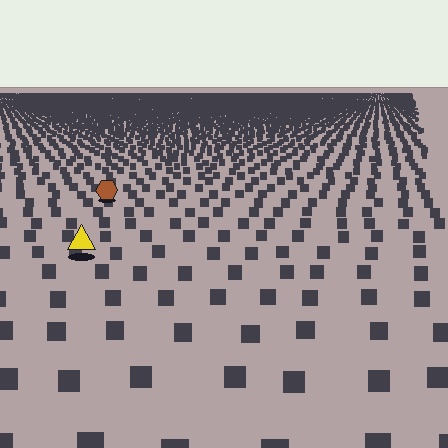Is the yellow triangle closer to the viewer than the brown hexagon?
Yes. The yellow triangle is closer — you can tell from the texture gradient: the ground texture is coarser near it.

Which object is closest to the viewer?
The yellow triangle is closest. The texture marks near it are larger and more spread out.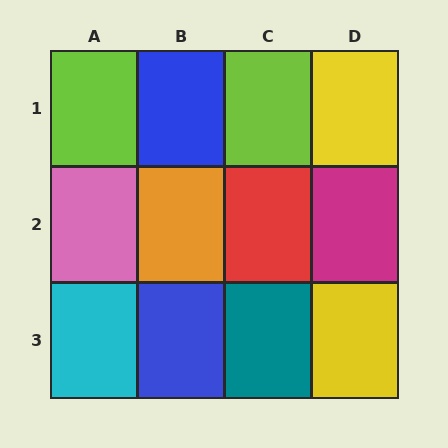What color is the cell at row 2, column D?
Magenta.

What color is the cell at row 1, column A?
Lime.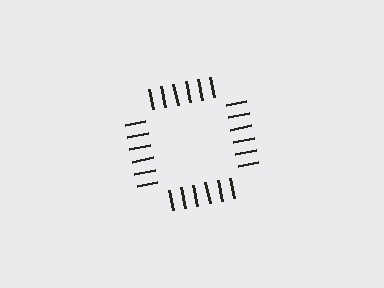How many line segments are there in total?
24 — 6 along each of the 4 edges.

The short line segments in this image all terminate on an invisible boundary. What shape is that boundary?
An illusory square — the line segments terminate on its edges but no continuous stroke is drawn.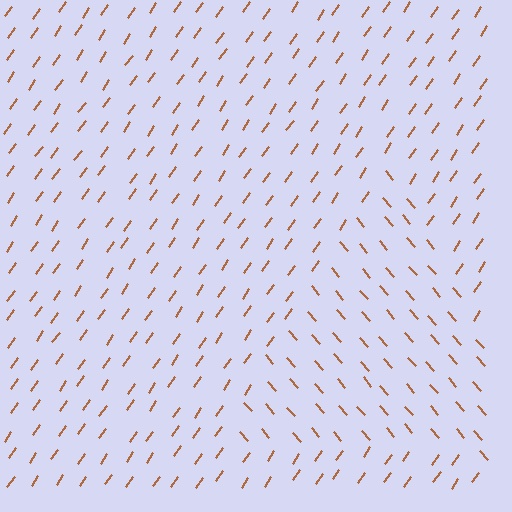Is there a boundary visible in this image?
Yes, there is a texture boundary formed by a change in line orientation.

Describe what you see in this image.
The image is filled with small brown line segments. A triangle region in the image has lines oriented differently from the surrounding lines, creating a visible texture boundary.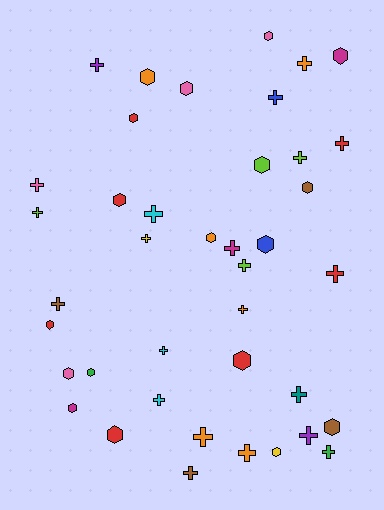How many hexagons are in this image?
There are 18 hexagons.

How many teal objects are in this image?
There is 1 teal object.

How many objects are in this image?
There are 40 objects.